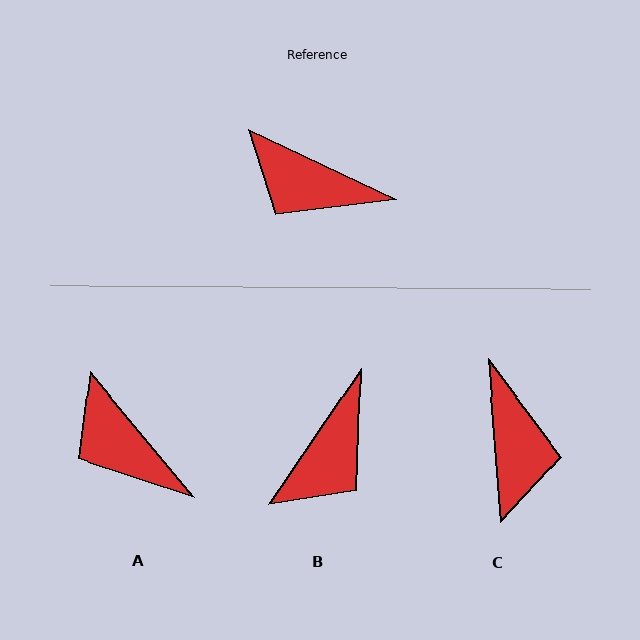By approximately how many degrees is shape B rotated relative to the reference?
Approximately 81 degrees counter-clockwise.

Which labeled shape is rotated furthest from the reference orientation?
C, about 120 degrees away.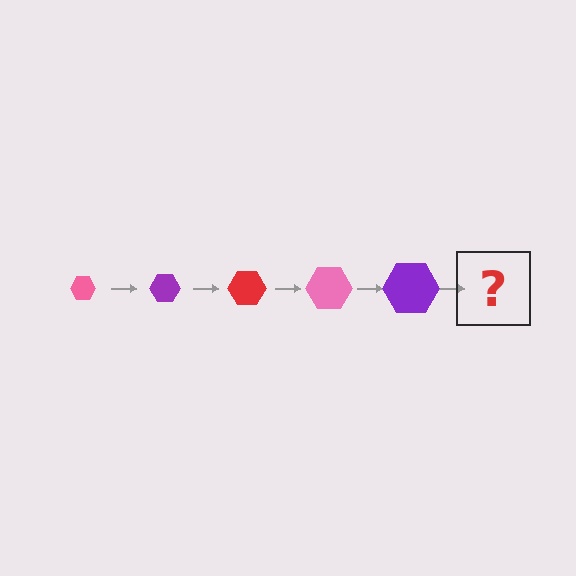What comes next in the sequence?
The next element should be a red hexagon, larger than the previous one.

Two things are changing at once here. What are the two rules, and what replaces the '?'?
The two rules are that the hexagon grows larger each step and the color cycles through pink, purple, and red. The '?' should be a red hexagon, larger than the previous one.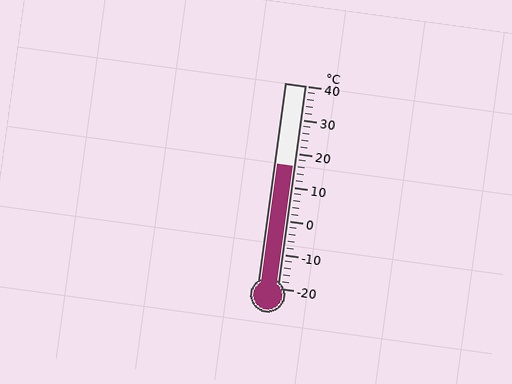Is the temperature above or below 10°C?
The temperature is above 10°C.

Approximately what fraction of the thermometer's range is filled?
The thermometer is filled to approximately 60% of its range.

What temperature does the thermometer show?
The thermometer shows approximately 16°C.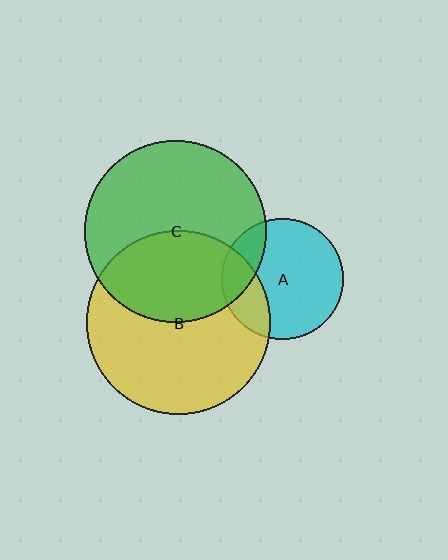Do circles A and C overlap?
Yes.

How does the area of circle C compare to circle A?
Approximately 2.3 times.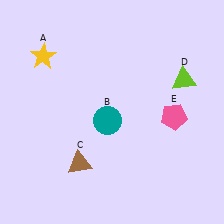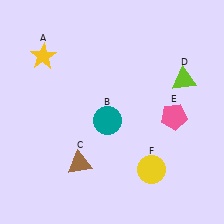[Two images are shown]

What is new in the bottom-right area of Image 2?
A yellow circle (F) was added in the bottom-right area of Image 2.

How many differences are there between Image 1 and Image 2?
There is 1 difference between the two images.